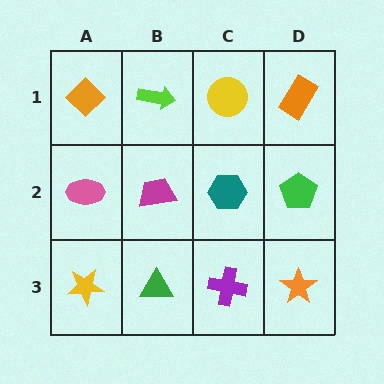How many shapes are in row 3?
4 shapes.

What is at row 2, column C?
A teal hexagon.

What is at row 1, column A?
An orange diamond.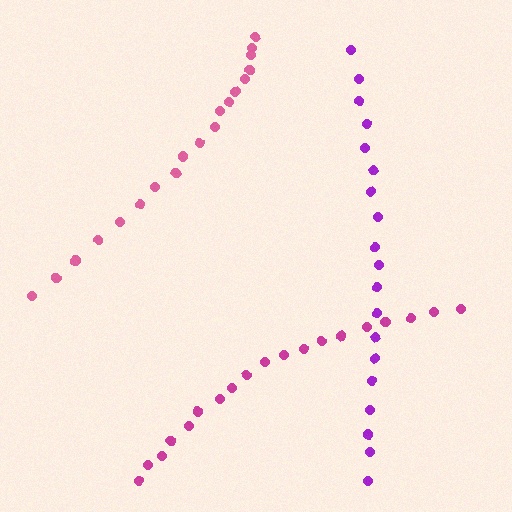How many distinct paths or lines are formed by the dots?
There are 3 distinct paths.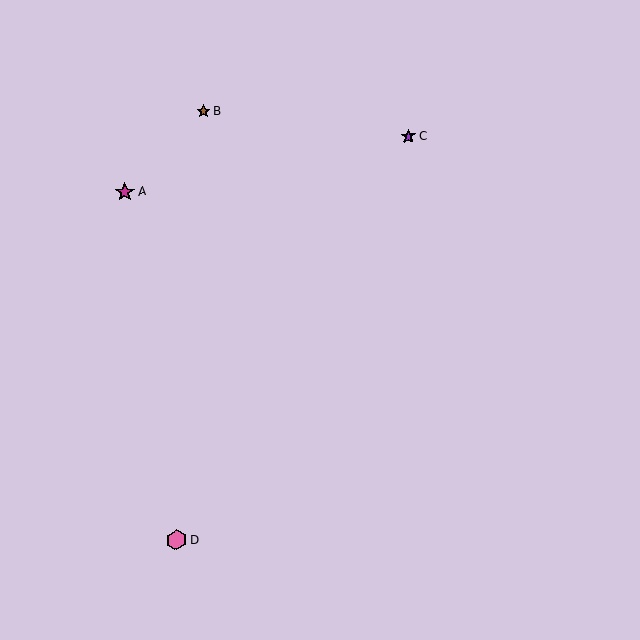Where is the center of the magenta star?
The center of the magenta star is at (125, 192).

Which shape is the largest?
The pink hexagon (labeled D) is the largest.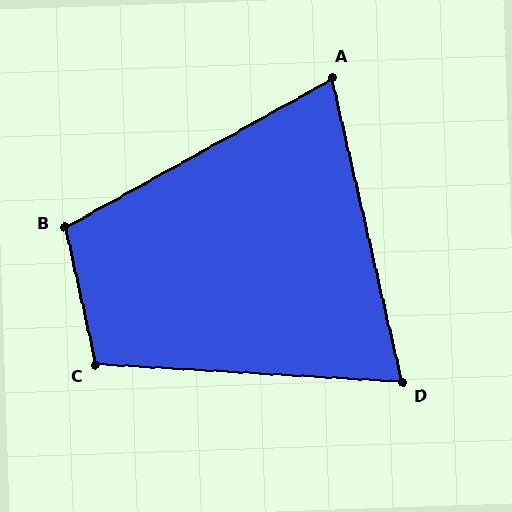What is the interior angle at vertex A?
Approximately 74 degrees (acute).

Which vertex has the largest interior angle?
B, at approximately 106 degrees.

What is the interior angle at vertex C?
Approximately 106 degrees (obtuse).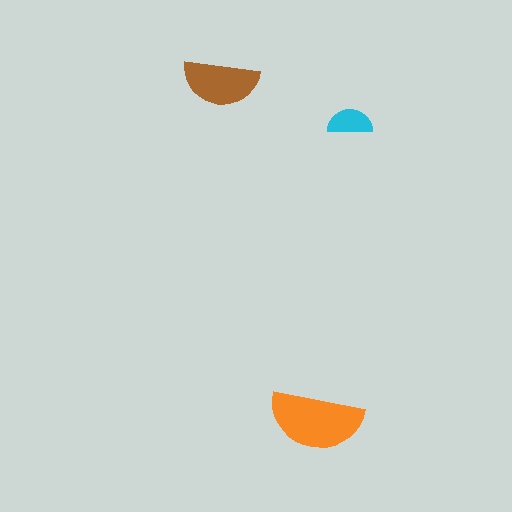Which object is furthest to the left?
The brown semicircle is leftmost.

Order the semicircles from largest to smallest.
the orange one, the brown one, the cyan one.